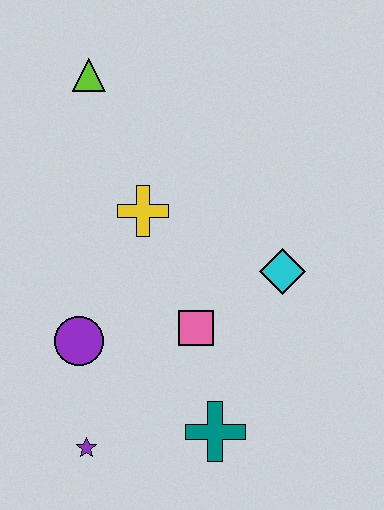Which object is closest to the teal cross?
The pink square is closest to the teal cross.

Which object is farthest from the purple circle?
The lime triangle is farthest from the purple circle.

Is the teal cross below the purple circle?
Yes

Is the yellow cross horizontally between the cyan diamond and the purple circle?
Yes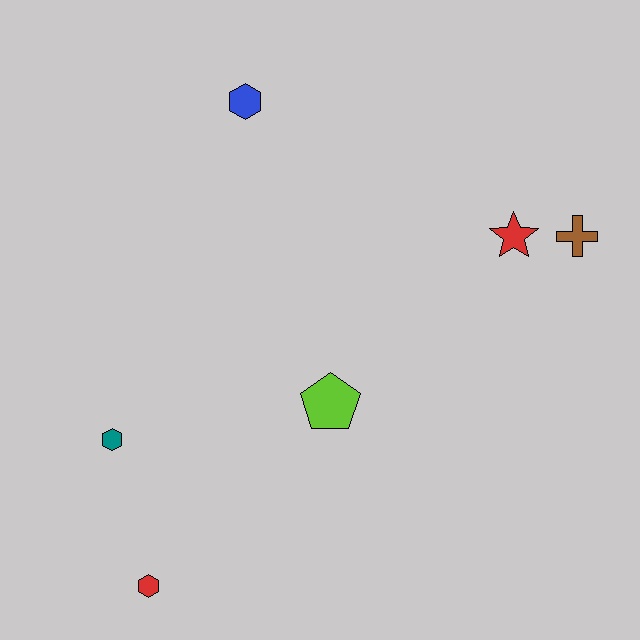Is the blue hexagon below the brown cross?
No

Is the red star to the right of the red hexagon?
Yes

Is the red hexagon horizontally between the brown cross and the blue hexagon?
No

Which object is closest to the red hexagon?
The teal hexagon is closest to the red hexagon.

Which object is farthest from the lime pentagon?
The blue hexagon is farthest from the lime pentagon.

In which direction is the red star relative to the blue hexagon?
The red star is to the right of the blue hexagon.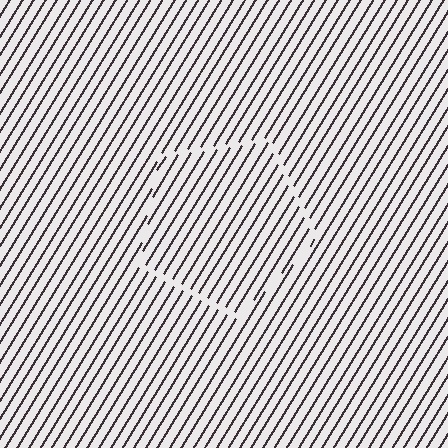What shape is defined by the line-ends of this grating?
An illusory pentagon. The interior of the shape contains the same grating, shifted by half a period — the contour is defined by the phase discontinuity where line-ends from the inner and outer gratings abut.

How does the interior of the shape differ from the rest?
The interior of the shape contains the same grating, shifted by half a period — the contour is defined by the phase discontinuity where line-ends from the inner and outer gratings abut.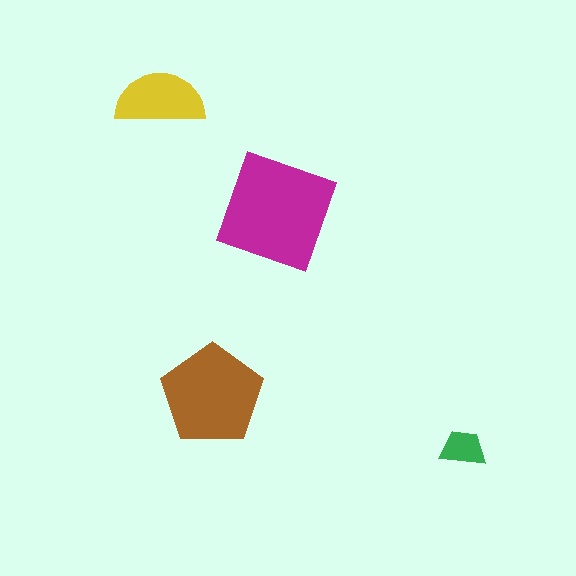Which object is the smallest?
The green trapezoid.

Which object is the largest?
The magenta square.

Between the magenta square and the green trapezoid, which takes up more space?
The magenta square.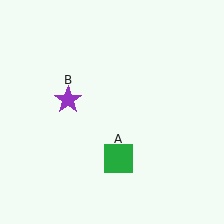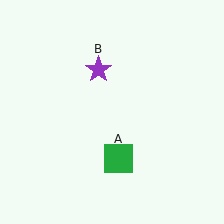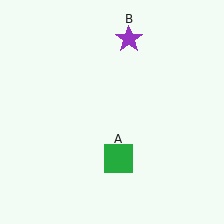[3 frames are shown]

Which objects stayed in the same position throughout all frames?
Green square (object A) remained stationary.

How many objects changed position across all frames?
1 object changed position: purple star (object B).